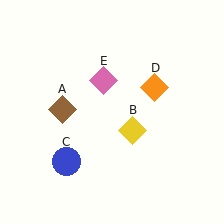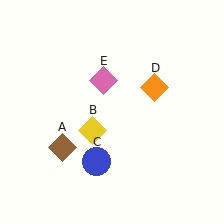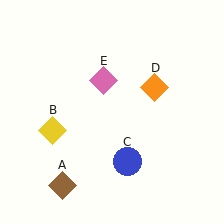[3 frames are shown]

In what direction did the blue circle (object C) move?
The blue circle (object C) moved right.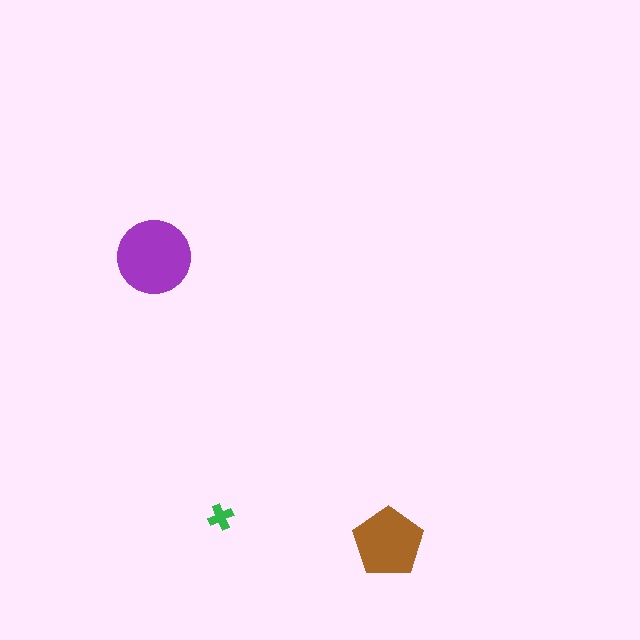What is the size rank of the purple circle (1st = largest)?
1st.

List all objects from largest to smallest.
The purple circle, the brown pentagon, the green cross.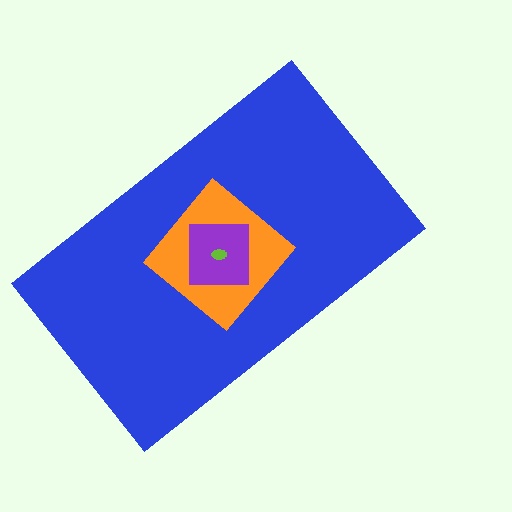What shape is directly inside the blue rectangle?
The orange diamond.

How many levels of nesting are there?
4.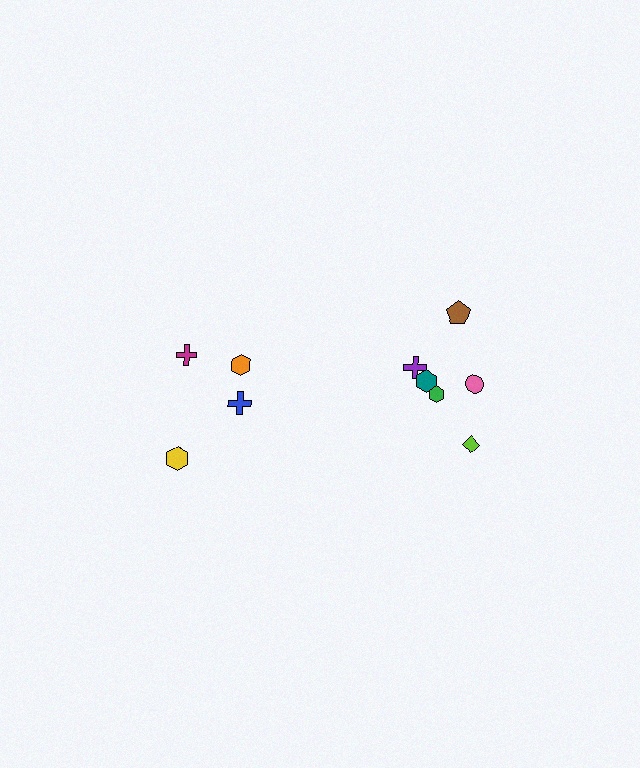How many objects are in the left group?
There are 4 objects.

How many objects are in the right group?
There are 6 objects.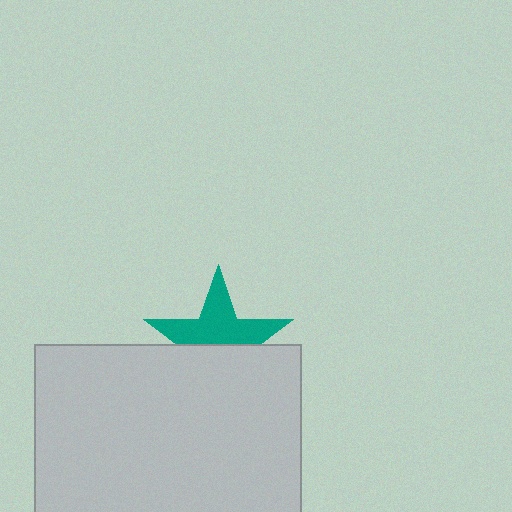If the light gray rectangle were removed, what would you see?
You would see the complete teal star.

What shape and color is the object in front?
The object in front is a light gray rectangle.